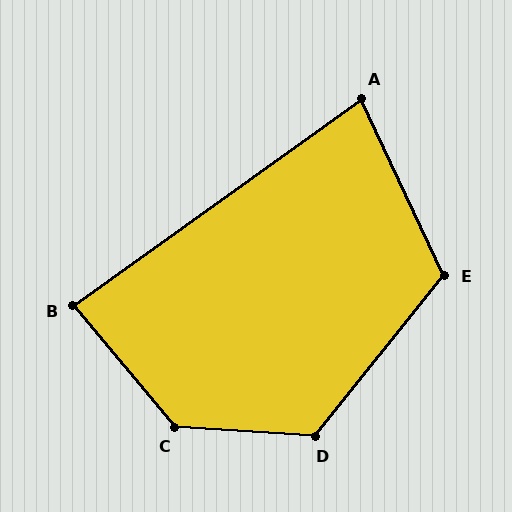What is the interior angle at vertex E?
Approximately 116 degrees (obtuse).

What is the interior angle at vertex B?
Approximately 86 degrees (approximately right).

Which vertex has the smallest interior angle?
A, at approximately 79 degrees.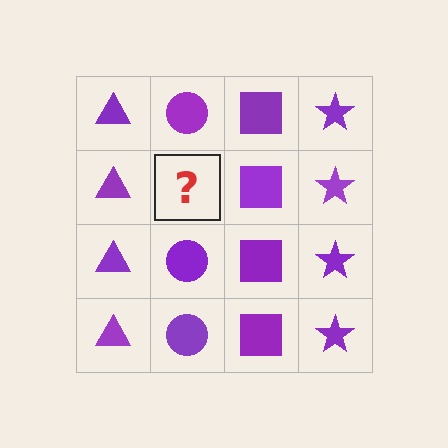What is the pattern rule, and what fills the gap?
The rule is that each column has a consistent shape. The gap should be filled with a purple circle.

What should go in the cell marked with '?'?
The missing cell should contain a purple circle.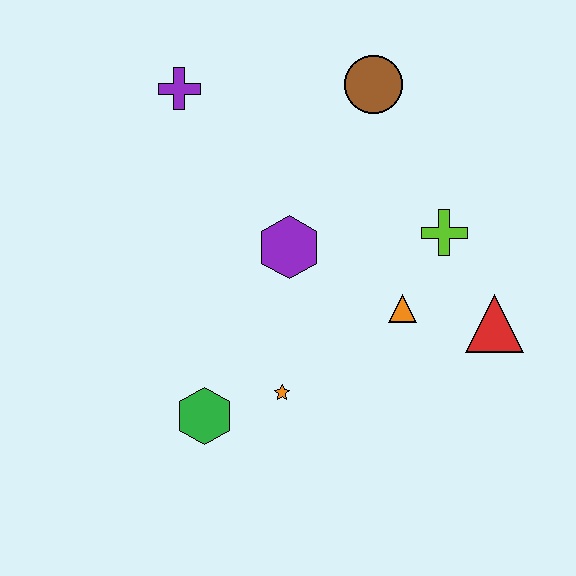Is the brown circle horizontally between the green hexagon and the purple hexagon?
No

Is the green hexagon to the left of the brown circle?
Yes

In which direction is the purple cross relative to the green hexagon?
The purple cross is above the green hexagon.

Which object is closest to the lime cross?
The orange triangle is closest to the lime cross.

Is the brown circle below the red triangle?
No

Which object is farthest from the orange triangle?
The purple cross is farthest from the orange triangle.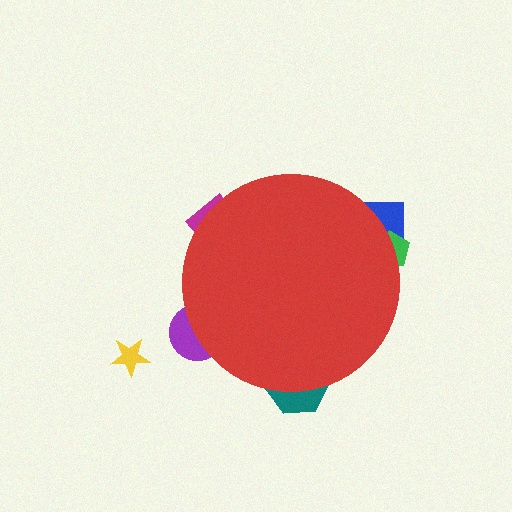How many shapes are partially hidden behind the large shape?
5 shapes are partially hidden.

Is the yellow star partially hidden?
No, the yellow star is fully visible.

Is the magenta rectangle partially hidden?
Yes, the magenta rectangle is partially hidden behind the red circle.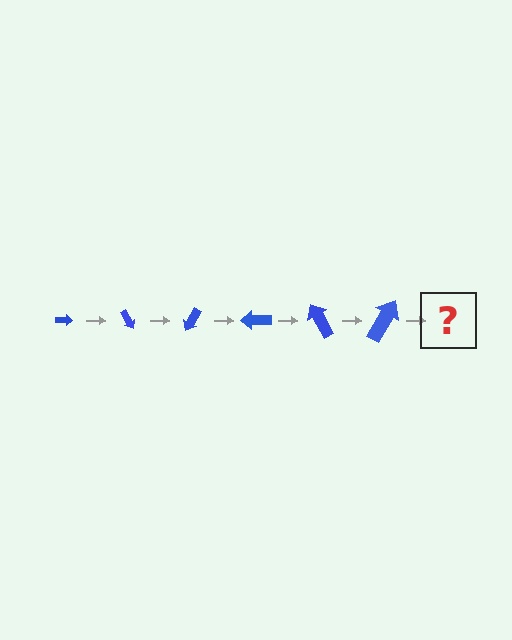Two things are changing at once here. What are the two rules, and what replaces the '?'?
The two rules are that the arrow grows larger each step and it rotates 60 degrees each step. The '?' should be an arrow, larger than the previous one and rotated 360 degrees from the start.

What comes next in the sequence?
The next element should be an arrow, larger than the previous one and rotated 360 degrees from the start.